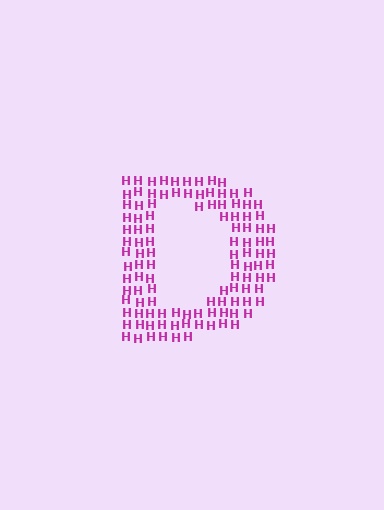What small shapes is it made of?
It is made of small letter H's.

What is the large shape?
The large shape is the letter D.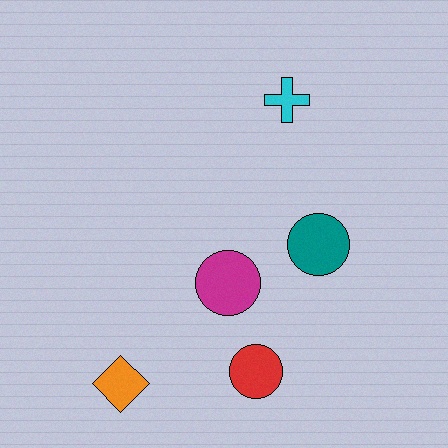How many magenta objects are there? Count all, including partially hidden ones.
There is 1 magenta object.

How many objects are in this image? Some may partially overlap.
There are 5 objects.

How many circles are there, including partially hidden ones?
There are 3 circles.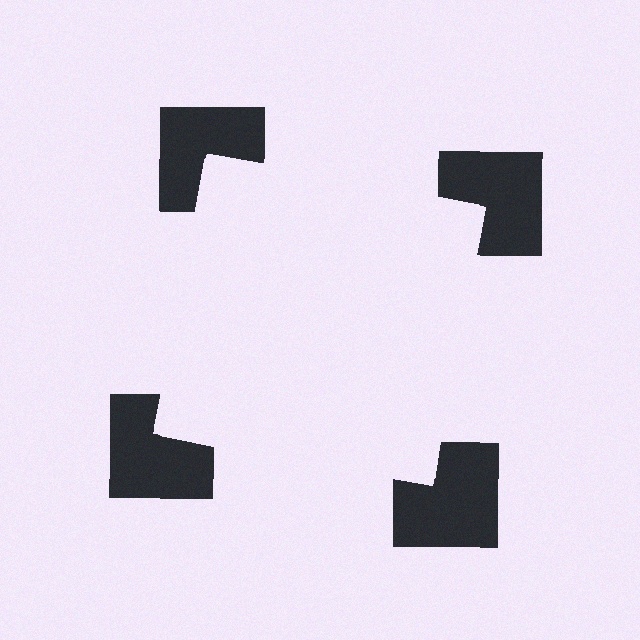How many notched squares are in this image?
There are 4 — one at each vertex of the illusory square.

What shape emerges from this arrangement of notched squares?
An illusory square — its edges are inferred from the aligned wedge cuts in the notched squares, not physically drawn.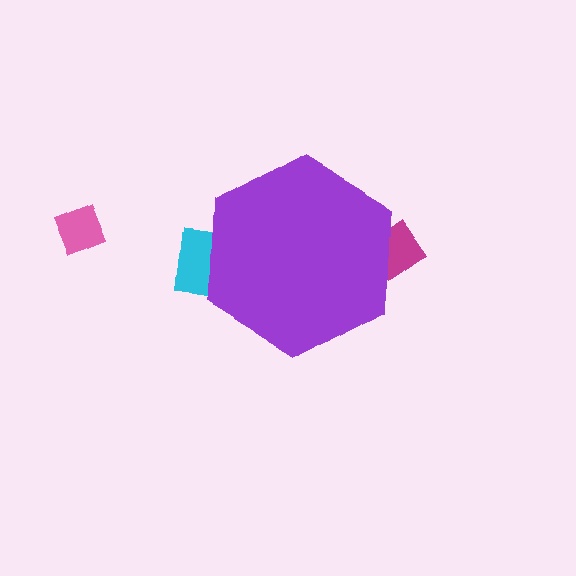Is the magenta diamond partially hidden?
Yes, the magenta diamond is partially hidden behind the purple hexagon.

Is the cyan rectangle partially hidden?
Yes, the cyan rectangle is partially hidden behind the purple hexagon.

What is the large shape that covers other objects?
A purple hexagon.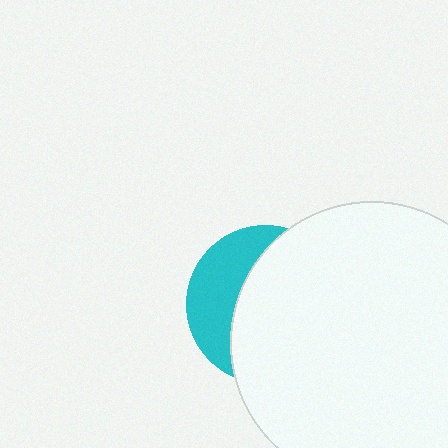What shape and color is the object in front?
The object in front is a white circle.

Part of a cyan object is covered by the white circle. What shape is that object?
It is a circle.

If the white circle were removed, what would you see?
You would see the complete cyan circle.